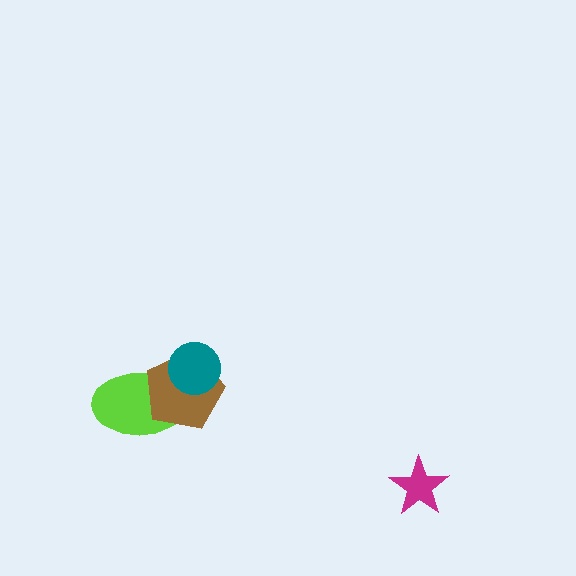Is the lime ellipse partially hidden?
Yes, it is partially covered by another shape.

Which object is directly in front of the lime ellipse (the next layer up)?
The brown pentagon is directly in front of the lime ellipse.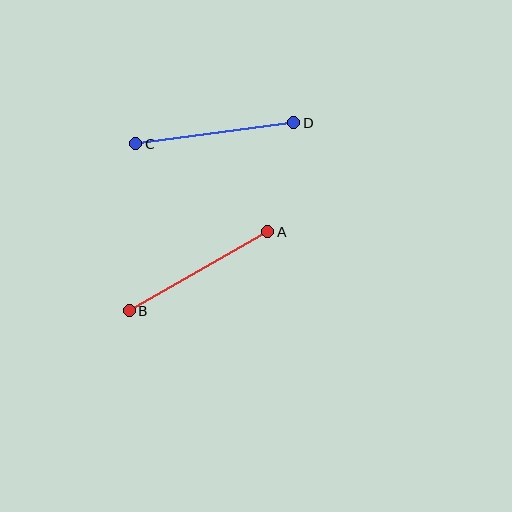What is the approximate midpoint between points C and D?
The midpoint is at approximately (215, 133) pixels.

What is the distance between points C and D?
The distance is approximately 159 pixels.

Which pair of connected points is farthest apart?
Points A and B are farthest apart.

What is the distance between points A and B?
The distance is approximately 160 pixels.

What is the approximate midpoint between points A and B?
The midpoint is at approximately (198, 271) pixels.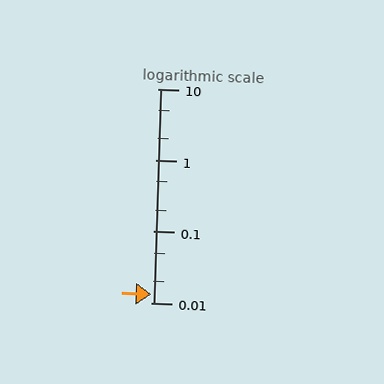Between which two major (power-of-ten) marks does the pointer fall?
The pointer is between 0.01 and 0.1.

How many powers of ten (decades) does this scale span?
The scale spans 3 decades, from 0.01 to 10.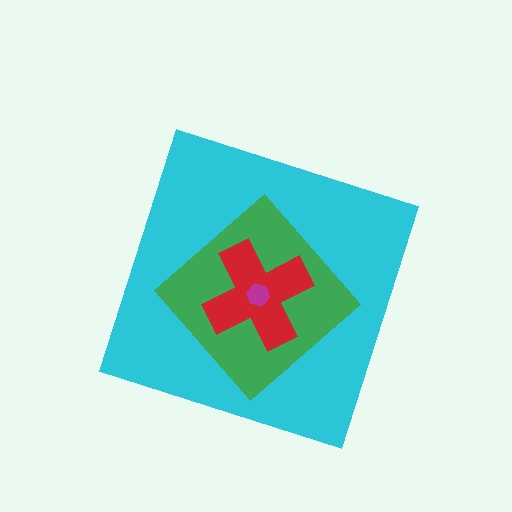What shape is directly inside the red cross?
The magenta hexagon.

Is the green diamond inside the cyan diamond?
Yes.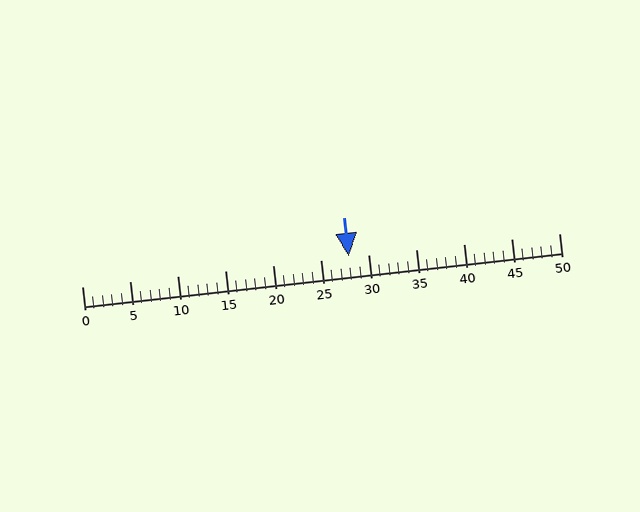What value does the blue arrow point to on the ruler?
The blue arrow points to approximately 28.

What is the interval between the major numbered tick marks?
The major tick marks are spaced 5 units apart.